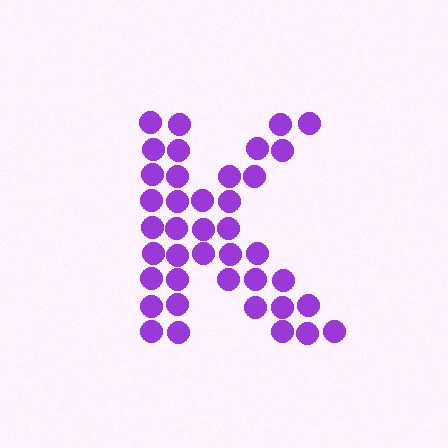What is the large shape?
The large shape is the letter K.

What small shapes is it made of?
It is made of small circles.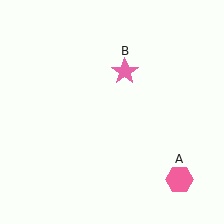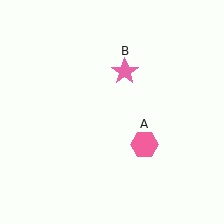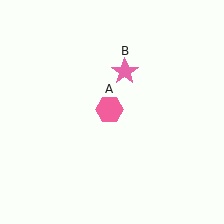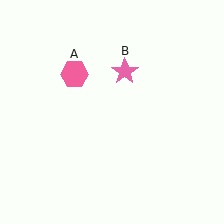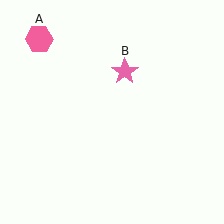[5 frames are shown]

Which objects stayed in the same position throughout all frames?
Pink star (object B) remained stationary.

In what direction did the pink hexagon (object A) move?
The pink hexagon (object A) moved up and to the left.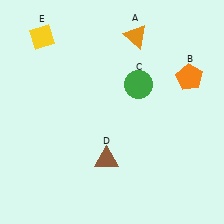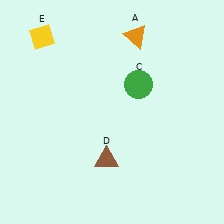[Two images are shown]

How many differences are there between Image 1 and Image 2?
There is 1 difference between the two images.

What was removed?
The orange pentagon (B) was removed in Image 2.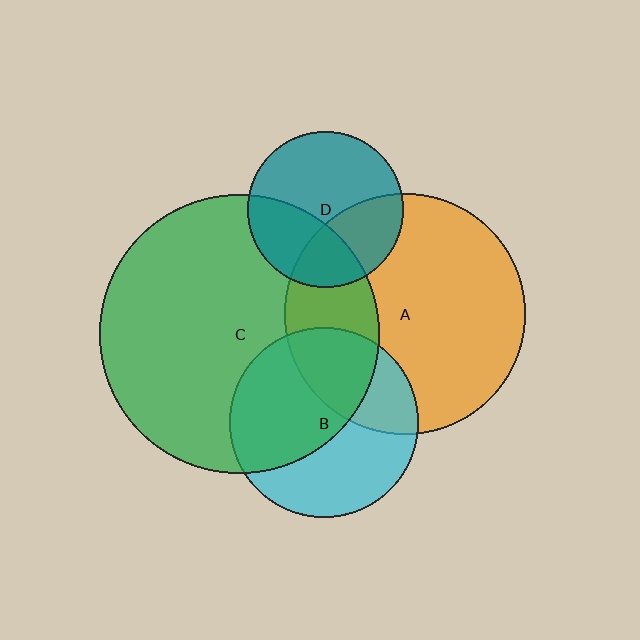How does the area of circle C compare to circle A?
Approximately 1.3 times.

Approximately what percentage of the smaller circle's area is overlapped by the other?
Approximately 35%.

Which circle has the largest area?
Circle C (green).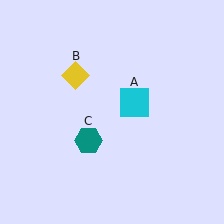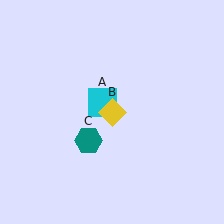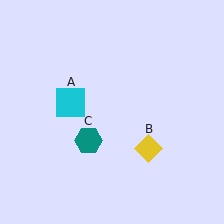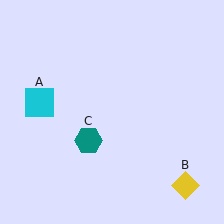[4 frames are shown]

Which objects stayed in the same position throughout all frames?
Teal hexagon (object C) remained stationary.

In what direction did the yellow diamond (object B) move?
The yellow diamond (object B) moved down and to the right.